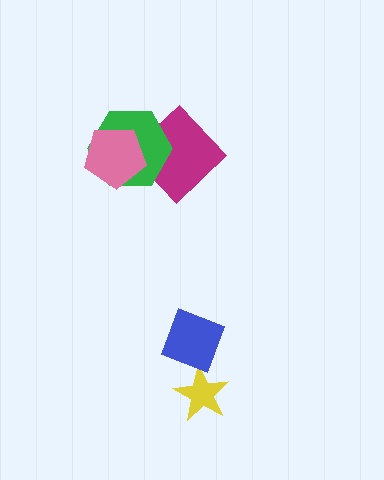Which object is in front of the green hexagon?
The pink pentagon is in front of the green hexagon.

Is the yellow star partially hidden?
Yes, it is partially covered by another shape.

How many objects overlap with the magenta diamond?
2 objects overlap with the magenta diamond.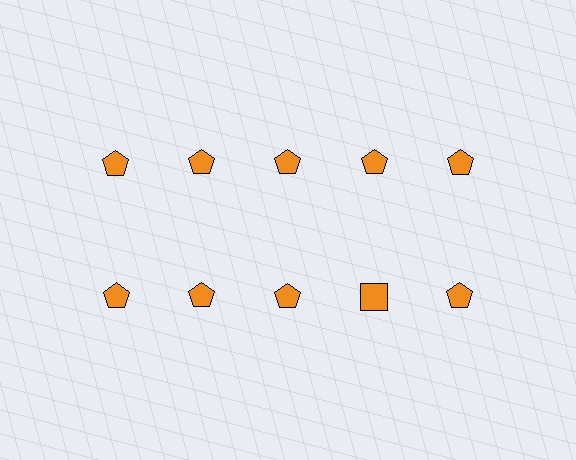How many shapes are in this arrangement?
There are 10 shapes arranged in a grid pattern.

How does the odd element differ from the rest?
It has a different shape: square instead of pentagon.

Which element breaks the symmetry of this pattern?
The orange square in the second row, second from right column breaks the symmetry. All other shapes are orange pentagons.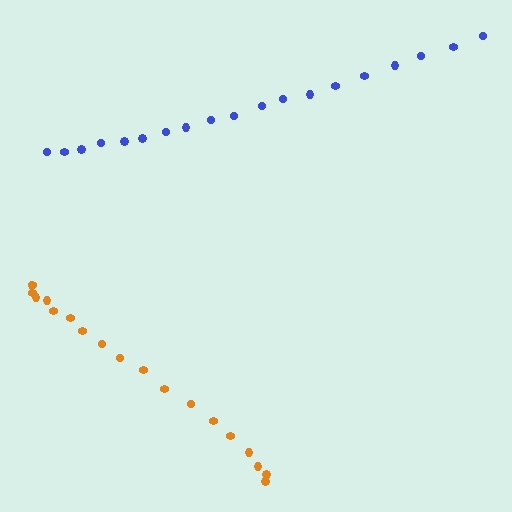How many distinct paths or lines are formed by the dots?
There are 2 distinct paths.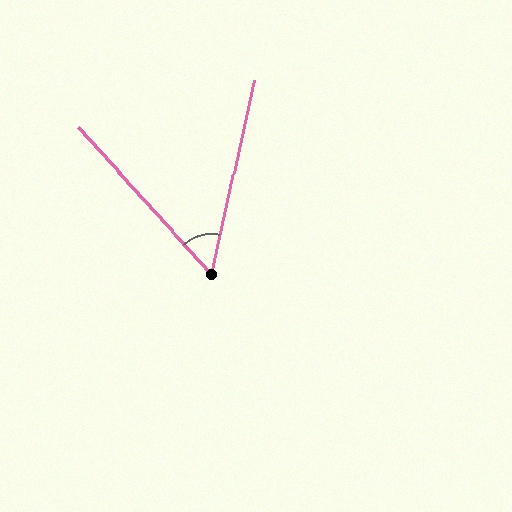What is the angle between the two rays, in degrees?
Approximately 55 degrees.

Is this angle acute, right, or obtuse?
It is acute.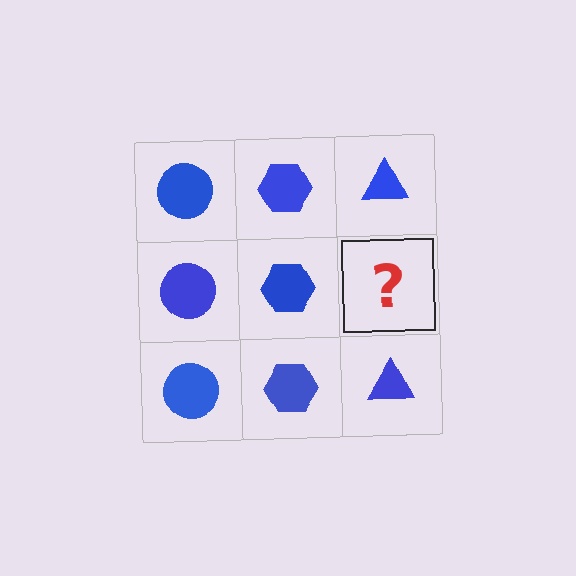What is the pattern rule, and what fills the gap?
The rule is that each column has a consistent shape. The gap should be filled with a blue triangle.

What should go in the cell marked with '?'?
The missing cell should contain a blue triangle.